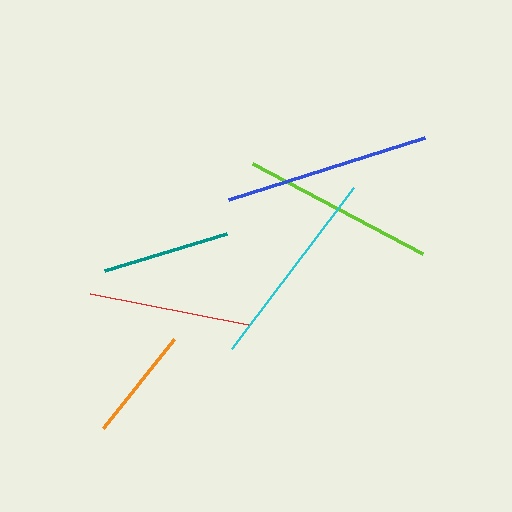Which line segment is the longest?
The blue line is the longest at approximately 206 pixels.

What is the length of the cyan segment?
The cyan segment is approximately 202 pixels long.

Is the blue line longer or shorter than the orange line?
The blue line is longer than the orange line.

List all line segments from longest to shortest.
From longest to shortest: blue, cyan, lime, red, teal, orange.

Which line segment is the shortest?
The orange line is the shortest at approximately 113 pixels.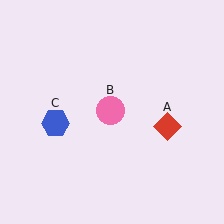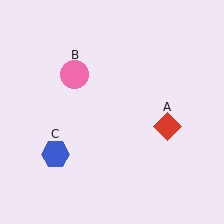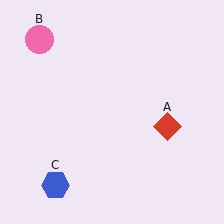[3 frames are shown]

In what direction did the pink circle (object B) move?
The pink circle (object B) moved up and to the left.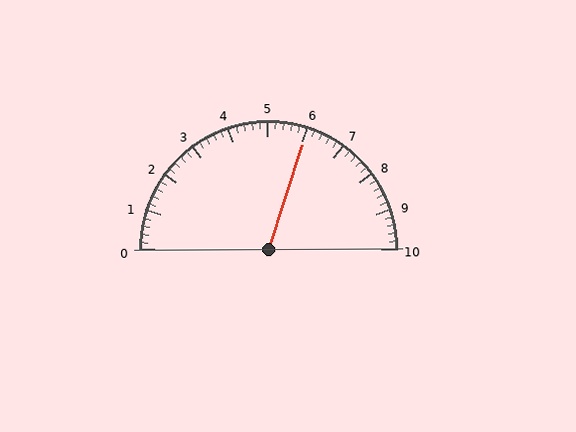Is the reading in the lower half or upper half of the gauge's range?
The reading is in the upper half of the range (0 to 10).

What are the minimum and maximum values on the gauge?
The gauge ranges from 0 to 10.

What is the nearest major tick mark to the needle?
The nearest major tick mark is 6.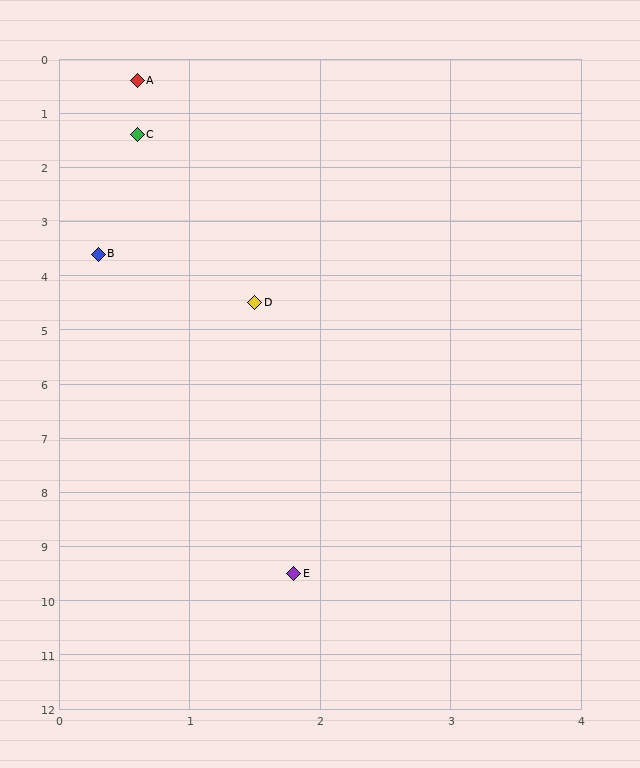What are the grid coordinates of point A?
Point A is at approximately (0.6, 0.4).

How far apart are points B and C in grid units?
Points B and C are about 2.2 grid units apart.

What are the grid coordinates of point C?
Point C is at approximately (0.6, 1.4).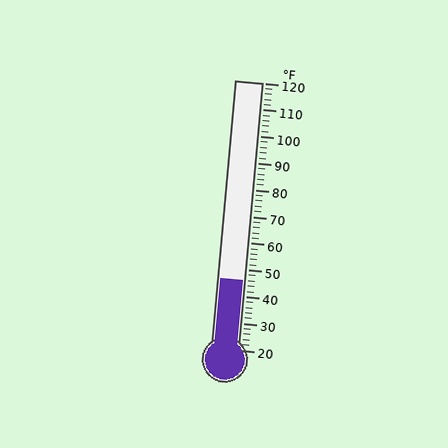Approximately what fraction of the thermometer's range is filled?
The thermometer is filled to approximately 25% of its range.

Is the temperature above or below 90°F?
The temperature is below 90°F.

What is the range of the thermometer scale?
The thermometer scale ranges from 20°F to 120°F.